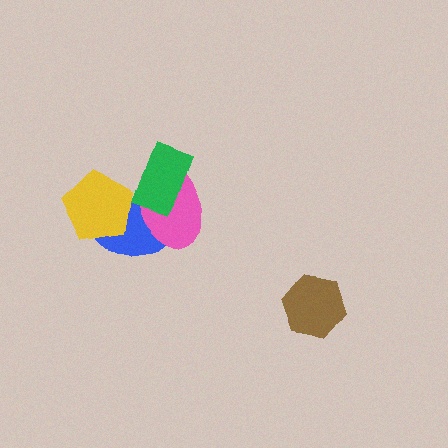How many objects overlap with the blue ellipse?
3 objects overlap with the blue ellipse.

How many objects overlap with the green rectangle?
2 objects overlap with the green rectangle.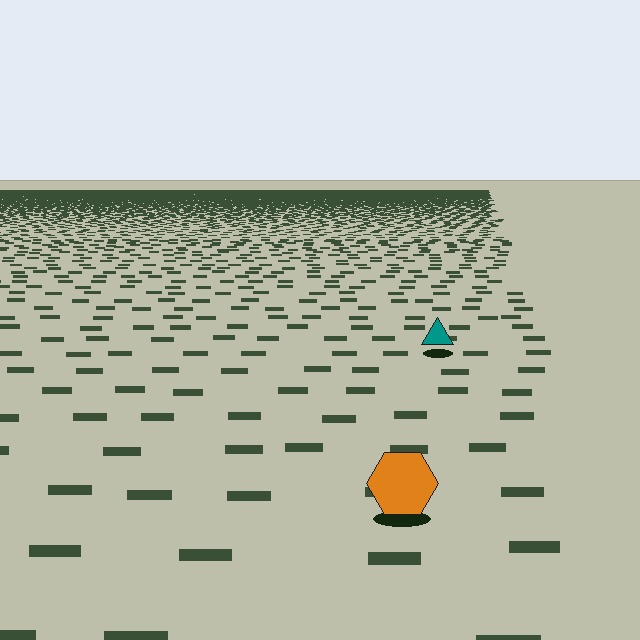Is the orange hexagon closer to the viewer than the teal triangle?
Yes. The orange hexagon is closer — you can tell from the texture gradient: the ground texture is coarser near it.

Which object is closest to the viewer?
The orange hexagon is closest. The texture marks near it are larger and more spread out.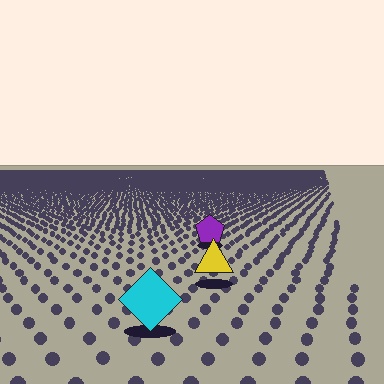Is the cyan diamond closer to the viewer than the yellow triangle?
Yes. The cyan diamond is closer — you can tell from the texture gradient: the ground texture is coarser near it.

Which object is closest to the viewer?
The cyan diamond is closest. The texture marks near it are larger and more spread out.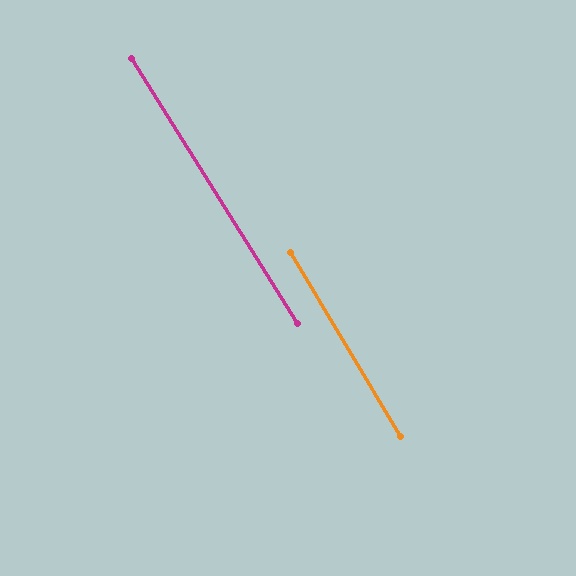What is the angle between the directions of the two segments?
Approximately 1 degree.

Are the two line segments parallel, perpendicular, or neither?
Parallel — their directions differ by only 1.0°.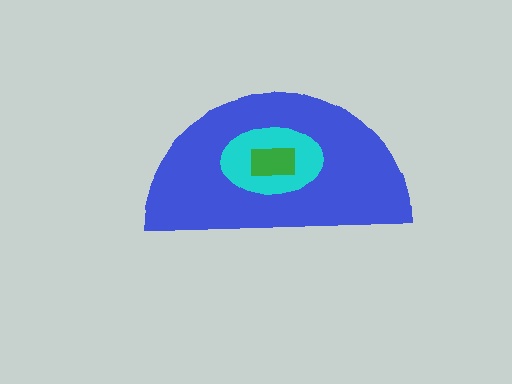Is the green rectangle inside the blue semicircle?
Yes.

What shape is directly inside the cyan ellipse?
The green rectangle.